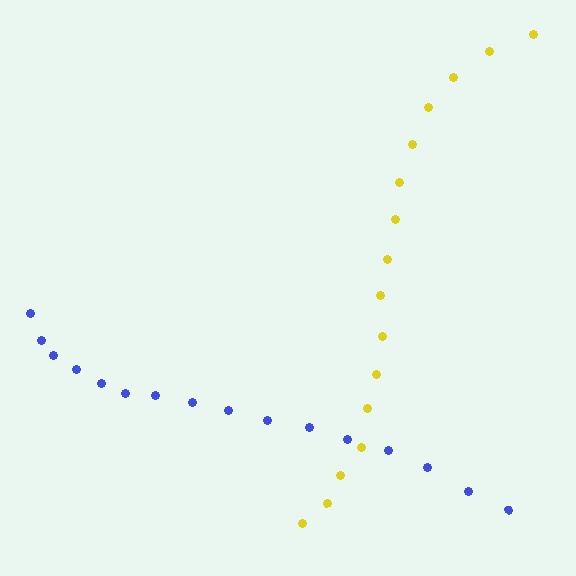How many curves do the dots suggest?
There are 2 distinct paths.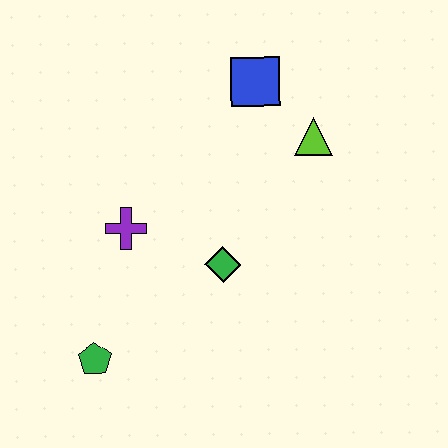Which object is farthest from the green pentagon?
The blue square is farthest from the green pentagon.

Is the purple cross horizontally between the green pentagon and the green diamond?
Yes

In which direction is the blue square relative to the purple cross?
The blue square is above the purple cross.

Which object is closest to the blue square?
The lime triangle is closest to the blue square.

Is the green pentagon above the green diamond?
No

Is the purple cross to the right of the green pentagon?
Yes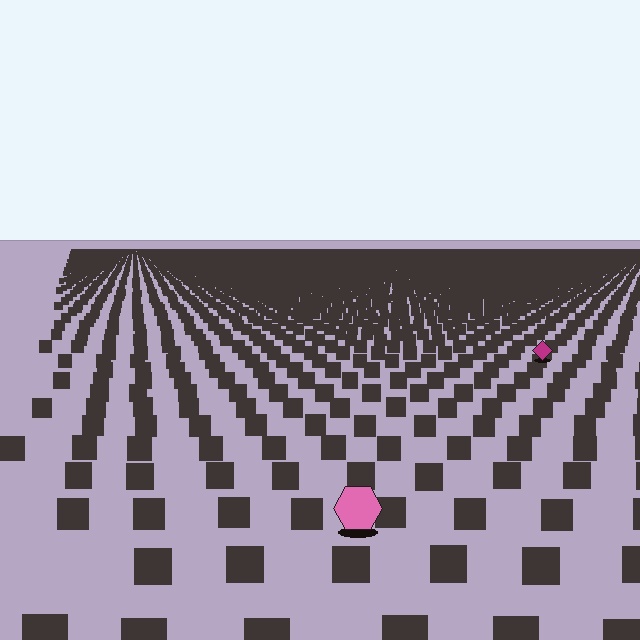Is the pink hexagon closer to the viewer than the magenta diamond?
Yes. The pink hexagon is closer — you can tell from the texture gradient: the ground texture is coarser near it.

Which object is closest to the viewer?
The pink hexagon is closest. The texture marks near it are larger and more spread out.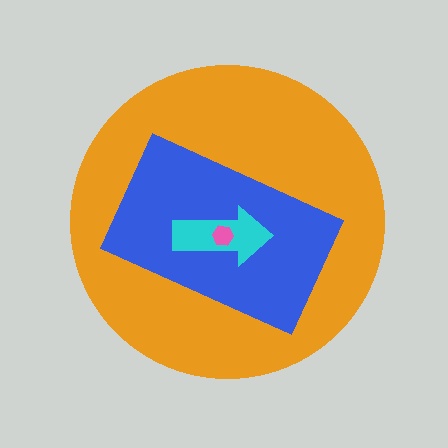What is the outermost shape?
The orange circle.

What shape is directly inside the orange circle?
The blue rectangle.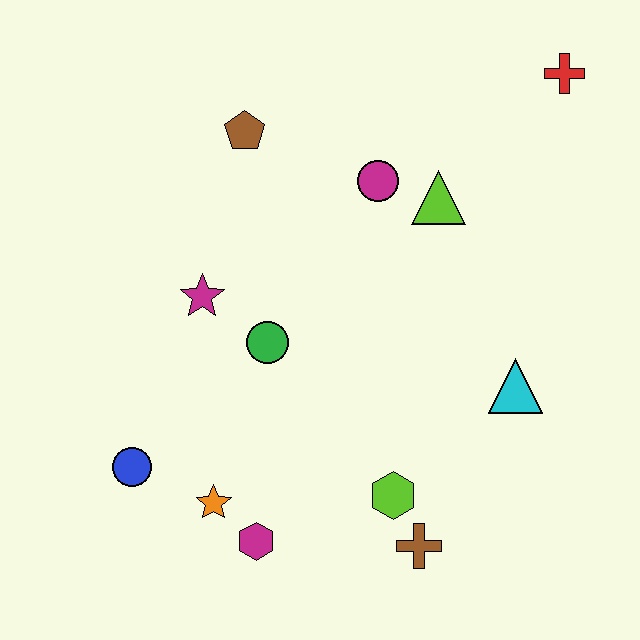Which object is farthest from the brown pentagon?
The brown cross is farthest from the brown pentagon.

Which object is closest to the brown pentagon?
The magenta circle is closest to the brown pentagon.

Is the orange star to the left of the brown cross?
Yes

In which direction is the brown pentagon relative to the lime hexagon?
The brown pentagon is above the lime hexagon.